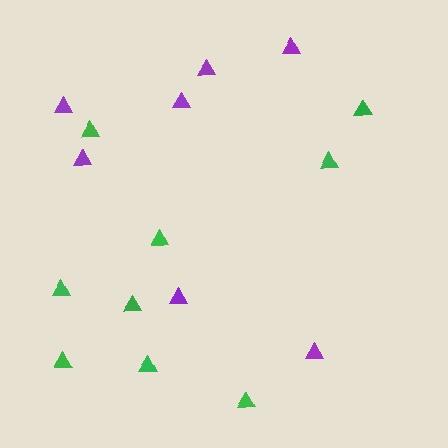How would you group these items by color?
There are 2 groups: one group of green triangles (9) and one group of purple triangles (7).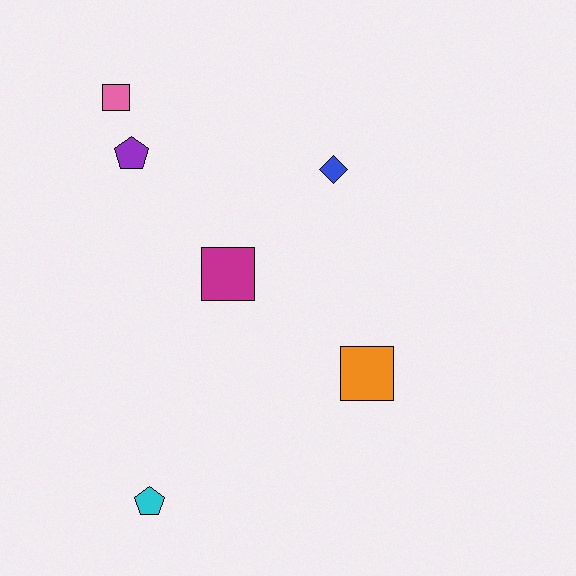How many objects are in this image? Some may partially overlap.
There are 6 objects.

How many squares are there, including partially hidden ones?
There are 3 squares.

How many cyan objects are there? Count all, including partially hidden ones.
There is 1 cyan object.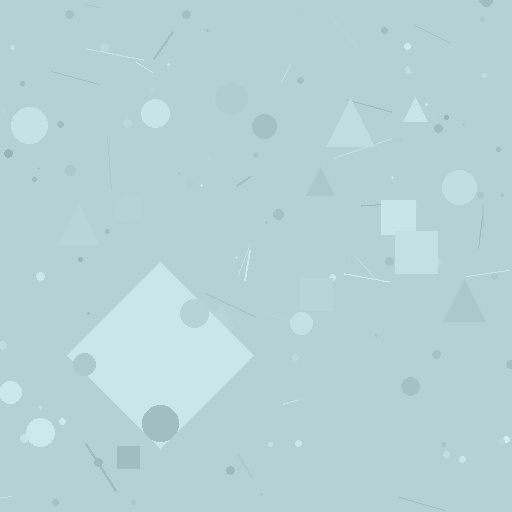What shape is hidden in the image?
A diamond is hidden in the image.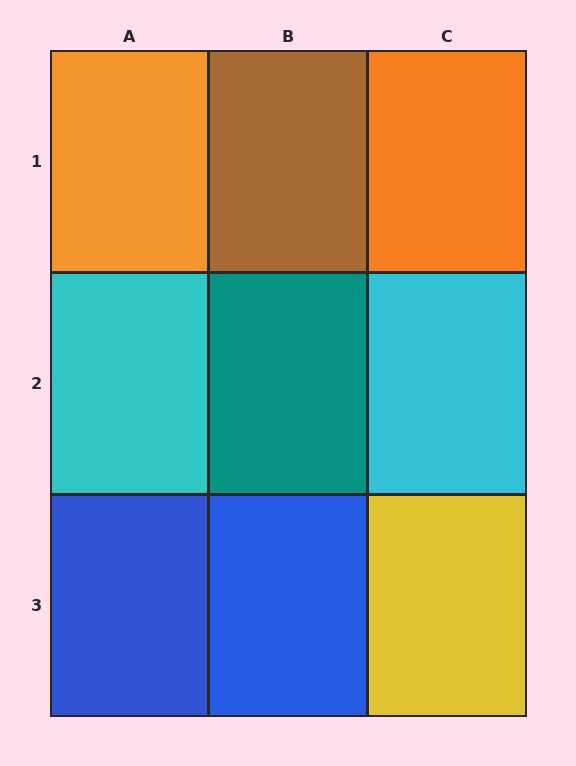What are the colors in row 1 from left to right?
Orange, brown, orange.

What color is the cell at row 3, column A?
Blue.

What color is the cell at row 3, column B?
Blue.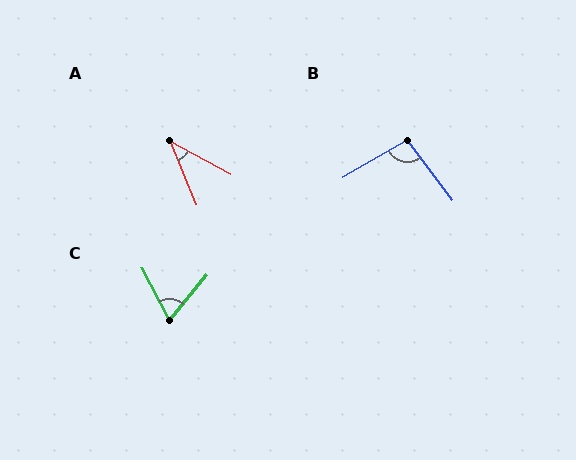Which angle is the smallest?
A, at approximately 39 degrees.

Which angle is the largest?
B, at approximately 97 degrees.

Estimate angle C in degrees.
Approximately 68 degrees.